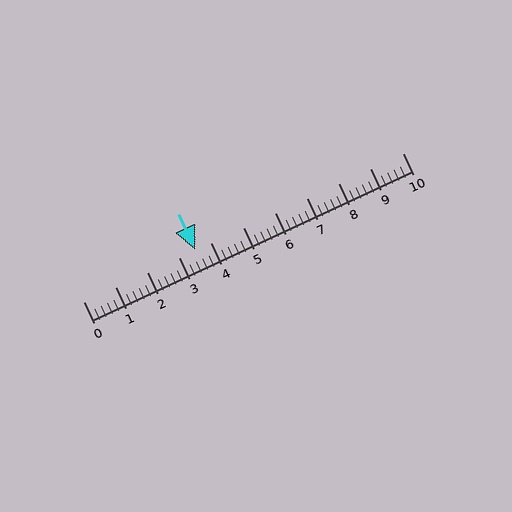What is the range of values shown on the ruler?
The ruler shows values from 0 to 10.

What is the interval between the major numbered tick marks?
The major tick marks are spaced 1 units apart.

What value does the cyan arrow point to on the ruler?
The cyan arrow points to approximately 3.5.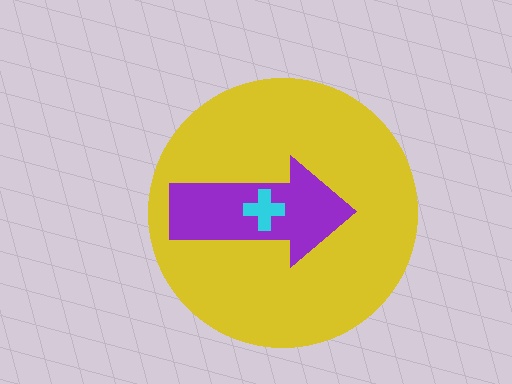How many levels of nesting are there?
3.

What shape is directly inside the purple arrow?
The cyan cross.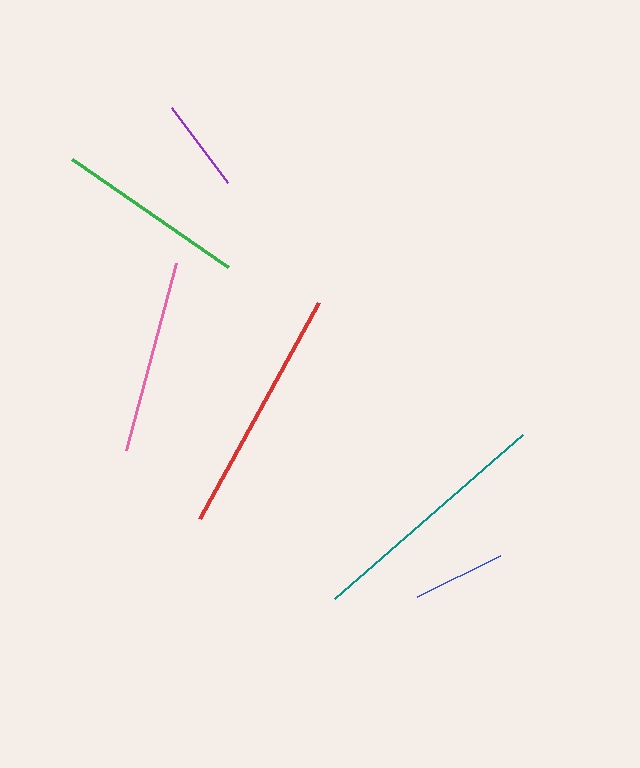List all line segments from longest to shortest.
From longest to shortest: teal, red, pink, green, purple, blue.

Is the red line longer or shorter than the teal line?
The teal line is longer than the red line.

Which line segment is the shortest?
The blue line is the shortest at approximately 93 pixels.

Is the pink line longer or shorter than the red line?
The red line is longer than the pink line.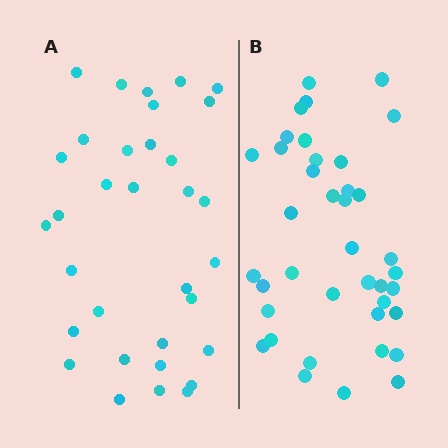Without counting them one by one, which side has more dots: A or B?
Region B (the right region) has more dots.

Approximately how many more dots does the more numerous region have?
Region B has about 6 more dots than region A.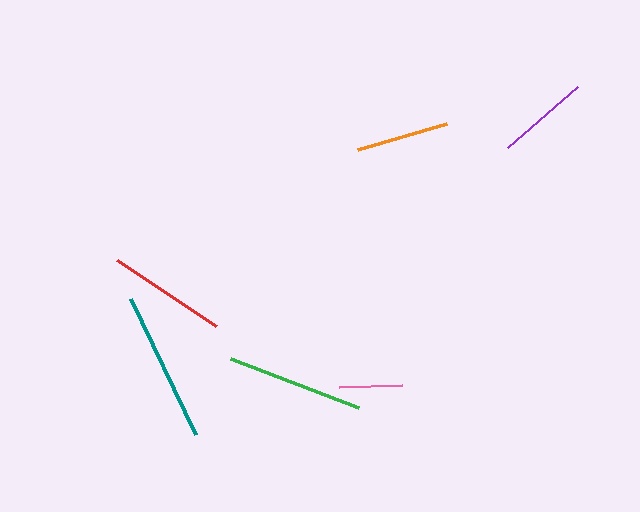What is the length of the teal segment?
The teal segment is approximately 150 pixels long.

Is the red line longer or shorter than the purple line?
The red line is longer than the purple line.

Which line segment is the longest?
The teal line is the longest at approximately 150 pixels.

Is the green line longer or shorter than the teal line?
The teal line is longer than the green line.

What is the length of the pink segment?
The pink segment is approximately 63 pixels long.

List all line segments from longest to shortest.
From longest to shortest: teal, green, red, purple, orange, pink.